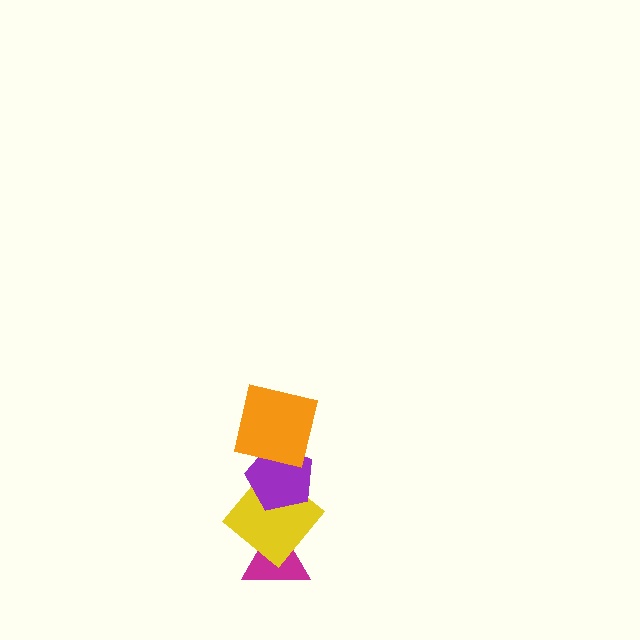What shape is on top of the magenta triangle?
The yellow diamond is on top of the magenta triangle.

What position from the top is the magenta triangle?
The magenta triangle is 4th from the top.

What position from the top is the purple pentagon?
The purple pentagon is 2nd from the top.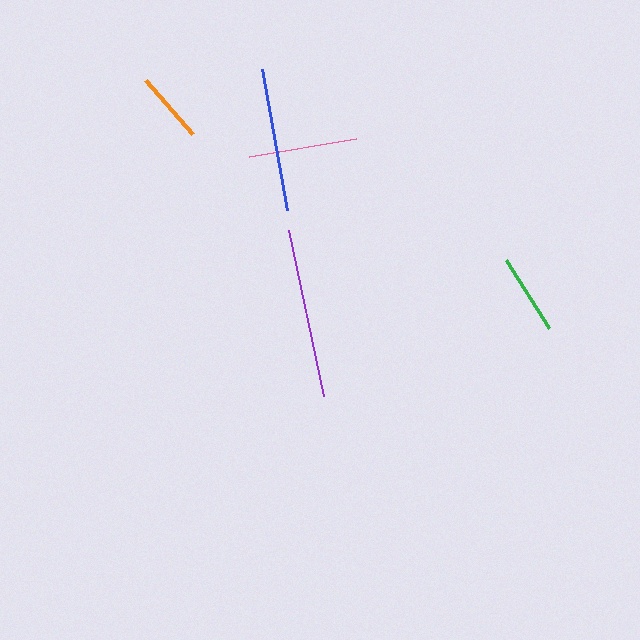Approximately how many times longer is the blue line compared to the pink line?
The blue line is approximately 1.3 times the length of the pink line.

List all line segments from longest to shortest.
From longest to shortest: purple, blue, pink, green, orange.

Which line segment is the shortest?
The orange line is the shortest at approximately 72 pixels.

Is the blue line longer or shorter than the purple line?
The purple line is longer than the blue line.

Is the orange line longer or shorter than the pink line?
The pink line is longer than the orange line.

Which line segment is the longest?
The purple line is the longest at approximately 170 pixels.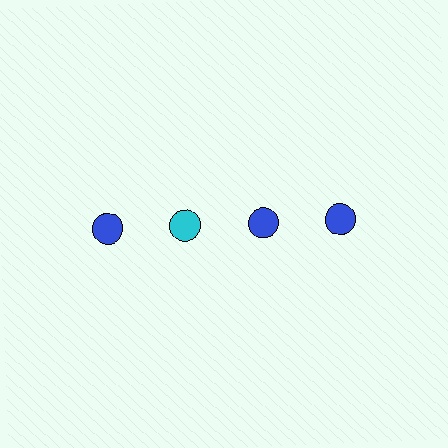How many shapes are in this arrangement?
There are 4 shapes arranged in a grid pattern.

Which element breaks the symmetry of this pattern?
The cyan circle in the top row, second from left column breaks the symmetry. All other shapes are blue circles.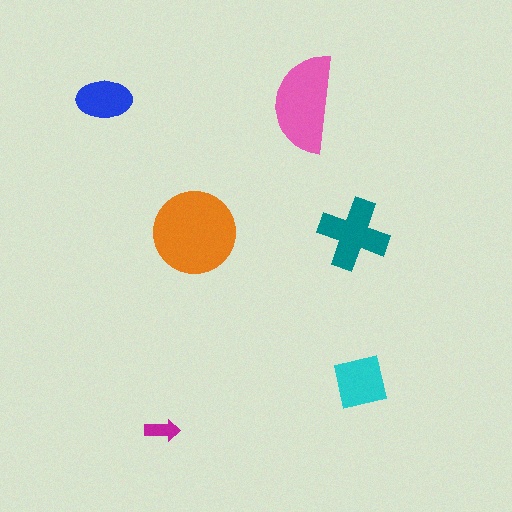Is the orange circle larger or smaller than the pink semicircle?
Larger.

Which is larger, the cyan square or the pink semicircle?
The pink semicircle.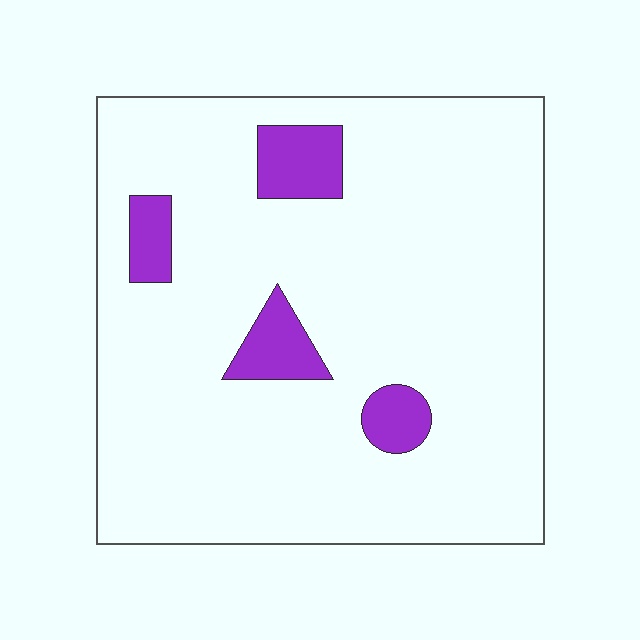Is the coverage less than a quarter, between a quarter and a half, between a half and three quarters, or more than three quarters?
Less than a quarter.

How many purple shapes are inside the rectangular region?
4.